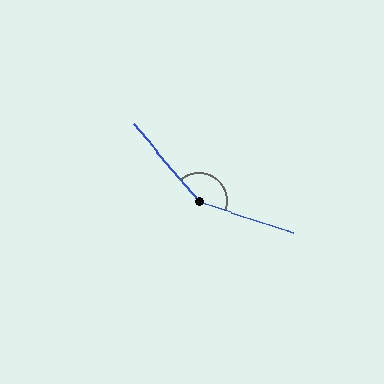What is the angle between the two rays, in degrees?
Approximately 149 degrees.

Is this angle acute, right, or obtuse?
It is obtuse.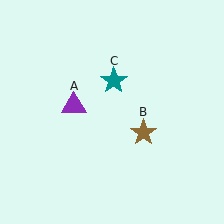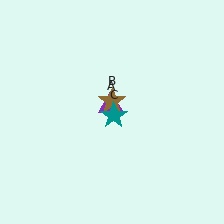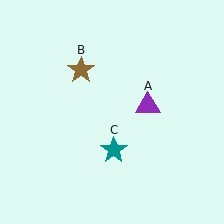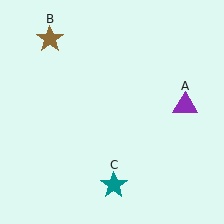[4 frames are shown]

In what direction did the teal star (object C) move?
The teal star (object C) moved down.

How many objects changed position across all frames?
3 objects changed position: purple triangle (object A), brown star (object B), teal star (object C).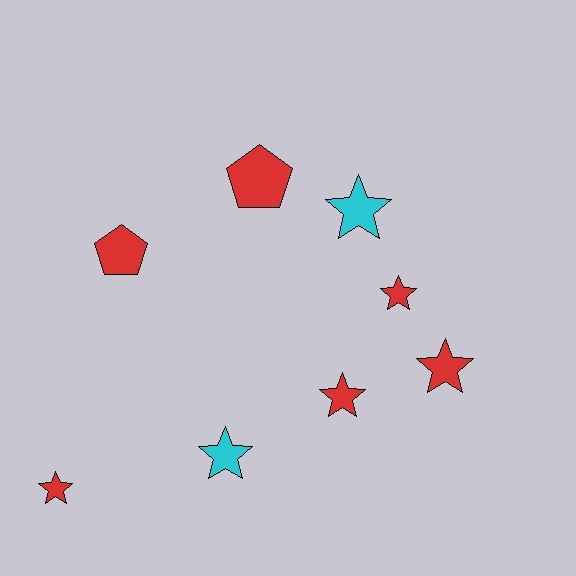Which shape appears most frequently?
Star, with 6 objects.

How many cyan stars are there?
There are 2 cyan stars.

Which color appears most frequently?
Red, with 6 objects.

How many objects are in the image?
There are 8 objects.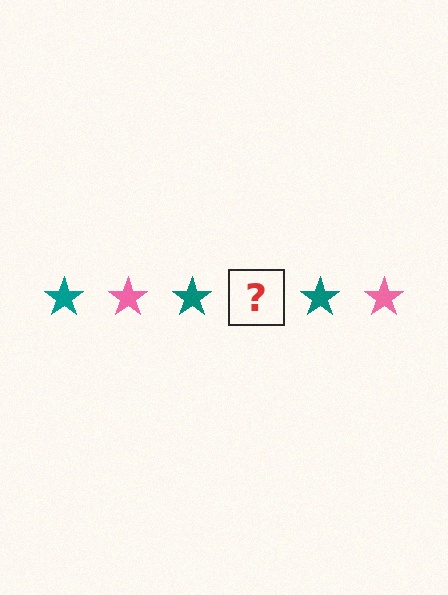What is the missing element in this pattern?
The missing element is a pink star.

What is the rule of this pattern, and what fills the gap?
The rule is that the pattern cycles through teal, pink stars. The gap should be filled with a pink star.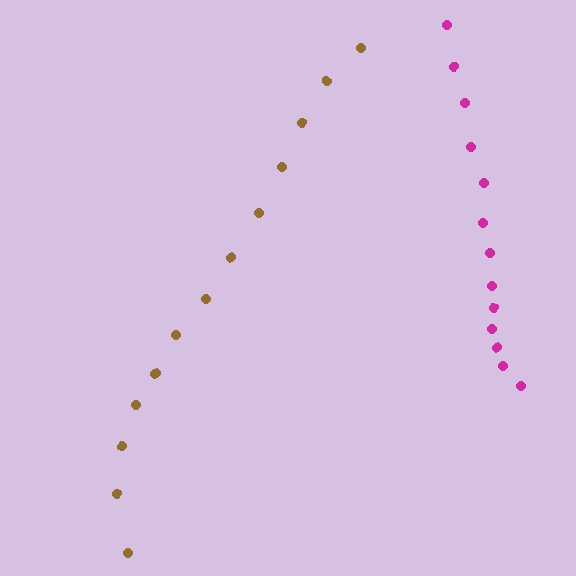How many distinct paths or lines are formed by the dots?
There are 2 distinct paths.